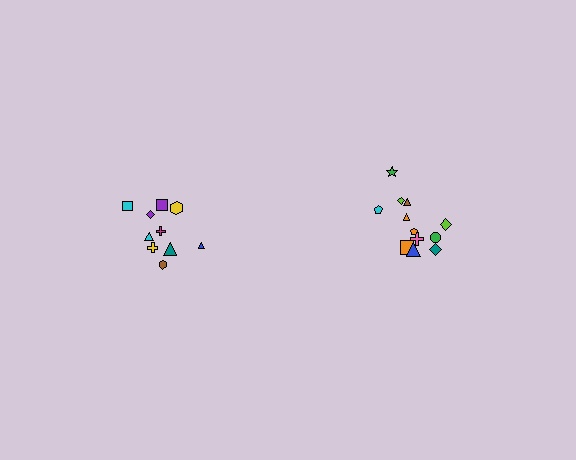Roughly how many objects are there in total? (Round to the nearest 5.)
Roughly 20 objects in total.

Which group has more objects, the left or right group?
The right group.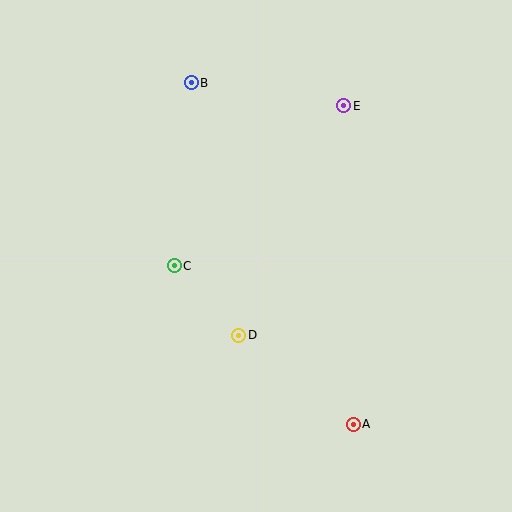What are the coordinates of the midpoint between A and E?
The midpoint between A and E is at (349, 265).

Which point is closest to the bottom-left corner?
Point D is closest to the bottom-left corner.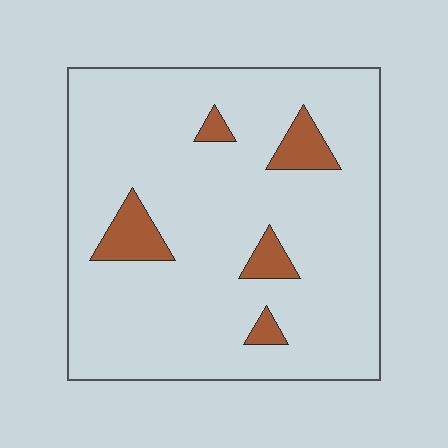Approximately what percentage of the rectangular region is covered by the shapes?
Approximately 10%.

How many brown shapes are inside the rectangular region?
5.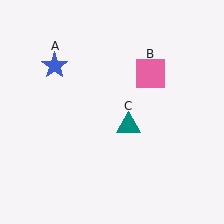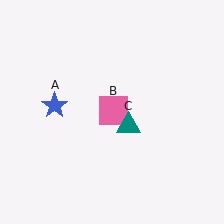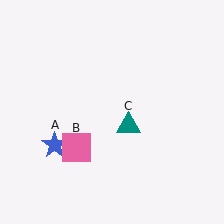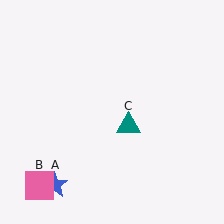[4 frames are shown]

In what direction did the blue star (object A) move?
The blue star (object A) moved down.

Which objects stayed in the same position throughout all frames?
Teal triangle (object C) remained stationary.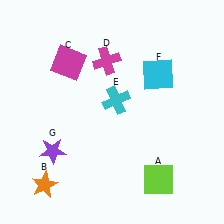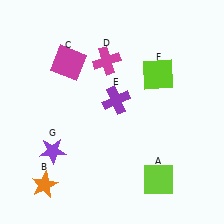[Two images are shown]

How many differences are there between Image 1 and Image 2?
There are 2 differences between the two images.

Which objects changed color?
E changed from cyan to purple. F changed from cyan to lime.